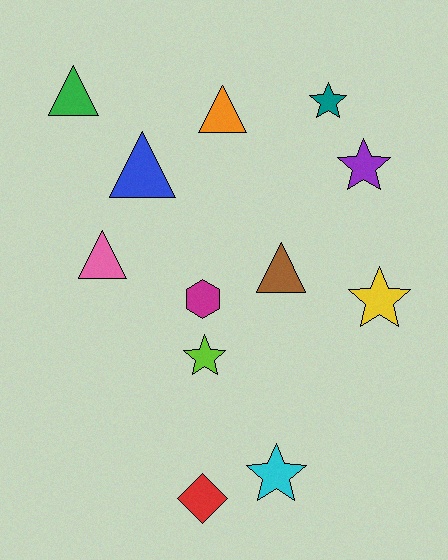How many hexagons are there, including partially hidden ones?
There is 1 hexagon.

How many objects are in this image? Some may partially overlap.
There are 12 objects.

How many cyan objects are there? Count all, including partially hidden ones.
There is 1 cyan object.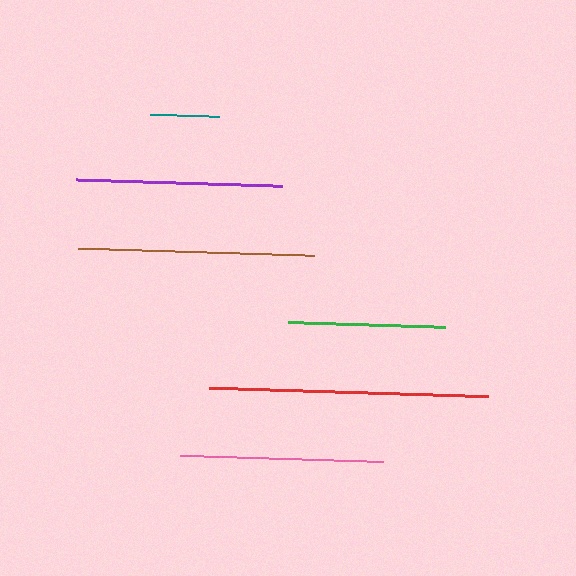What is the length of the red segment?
The red segment is approximately 279 pixels long.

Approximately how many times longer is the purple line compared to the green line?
The purple line is approximately 1.3 times the length of the green line.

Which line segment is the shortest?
The teal line is the shortest at approximately 69 pixels.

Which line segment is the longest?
The red line is the longest at approximately 279 pixels.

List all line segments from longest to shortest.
From longest to shortest: red, brown, purple, pink, green, teal.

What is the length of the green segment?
The green segment is approximately 156 pixels long.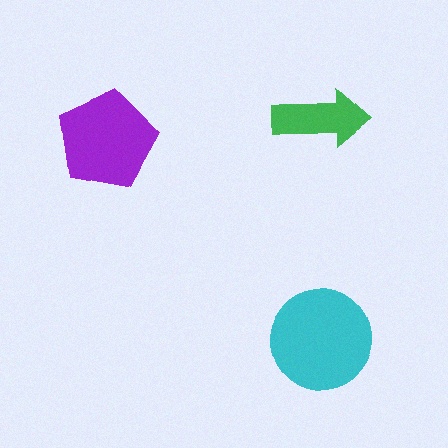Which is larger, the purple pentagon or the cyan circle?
The cyan circle.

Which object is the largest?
The cyan circle.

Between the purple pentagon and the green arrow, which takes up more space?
The purple pentagon.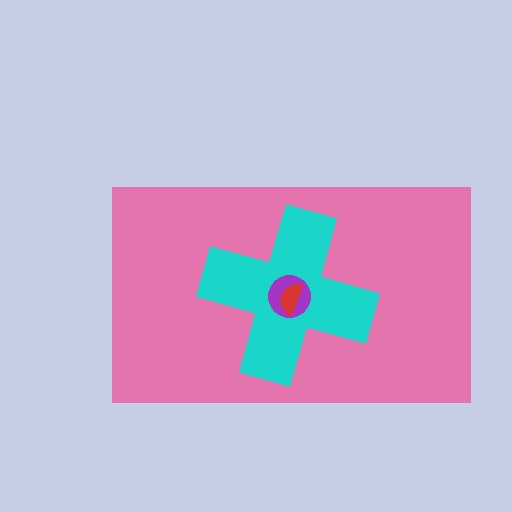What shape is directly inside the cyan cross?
The purple circle.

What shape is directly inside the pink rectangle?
The cyan cross.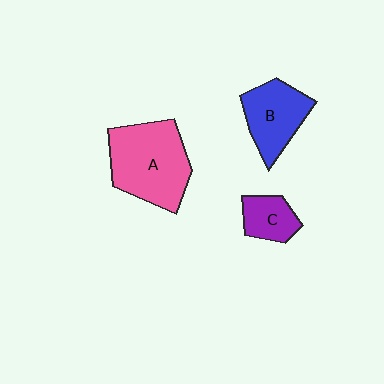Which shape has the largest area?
Shape A (pink).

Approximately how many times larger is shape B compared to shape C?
Approximately 1.7 times.